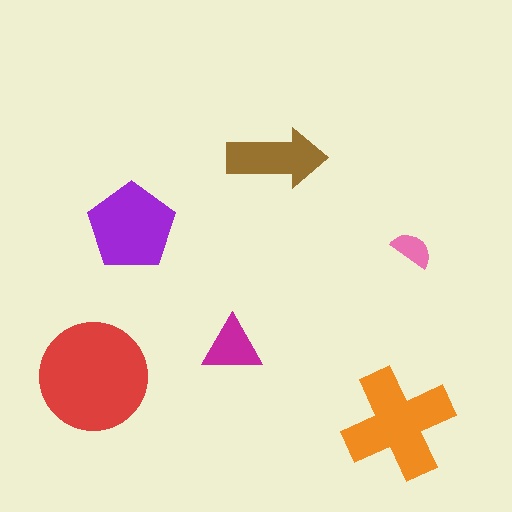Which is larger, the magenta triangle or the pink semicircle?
The magenta triangle.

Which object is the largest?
The red circle.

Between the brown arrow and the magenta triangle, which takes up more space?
The brown arrow.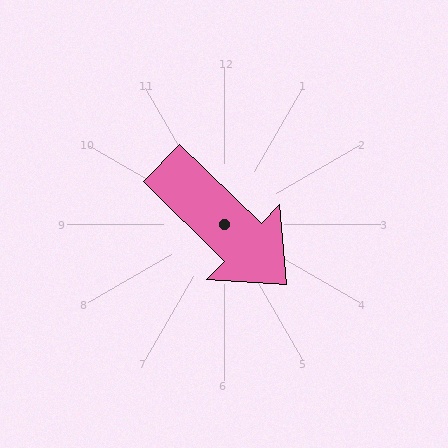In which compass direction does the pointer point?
Southeast.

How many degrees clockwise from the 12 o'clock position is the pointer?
Approximately 134 degrees.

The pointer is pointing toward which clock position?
Roughly 4 o'clock.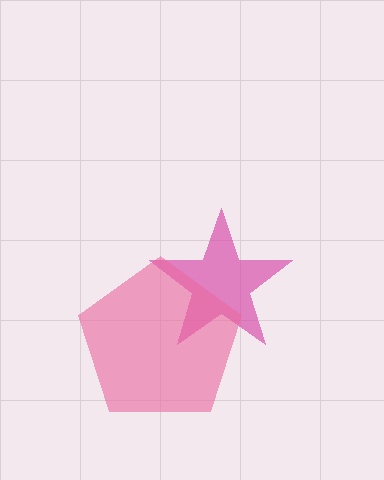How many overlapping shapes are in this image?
There are 2 overlapping shapes in the image.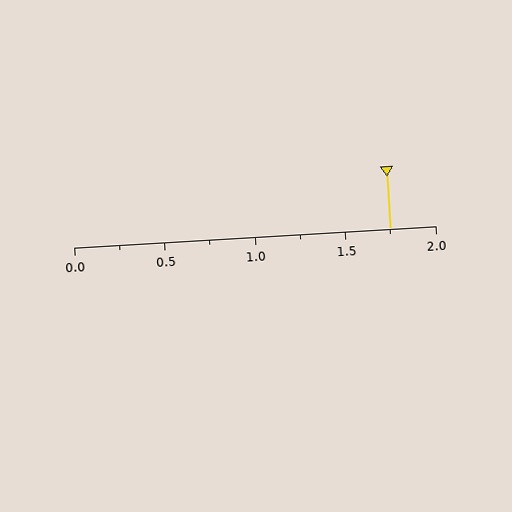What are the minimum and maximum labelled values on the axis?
The axis runs from 0.0 to 2.0.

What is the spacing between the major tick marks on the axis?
The major ticks are spaced 0.5 apart.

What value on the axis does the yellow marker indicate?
The marker indicates approximately 1.75.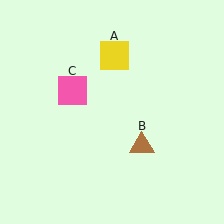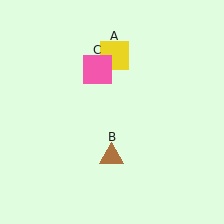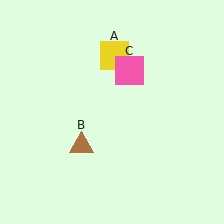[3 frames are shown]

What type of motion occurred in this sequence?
The brown triangle (object B), pink square (object C) rotated clockwise around the center of the scene.